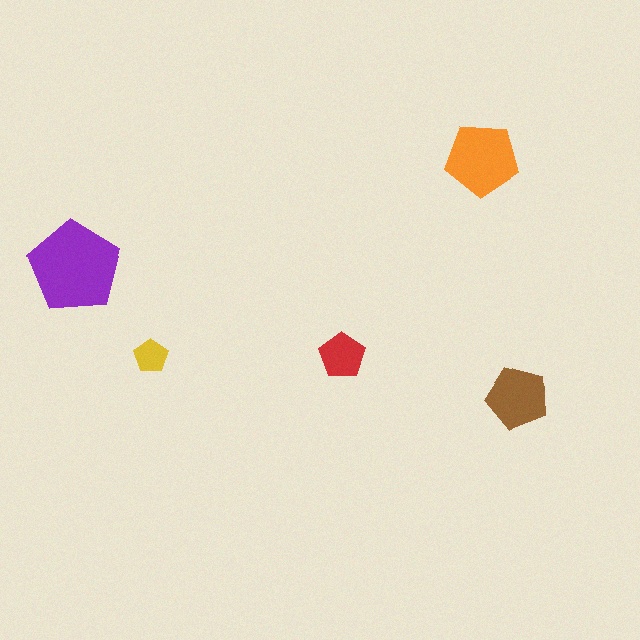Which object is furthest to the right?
The brown pentagon is rightmost.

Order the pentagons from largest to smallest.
the purple one, the orange one, the brown one, the red one, the yellow one.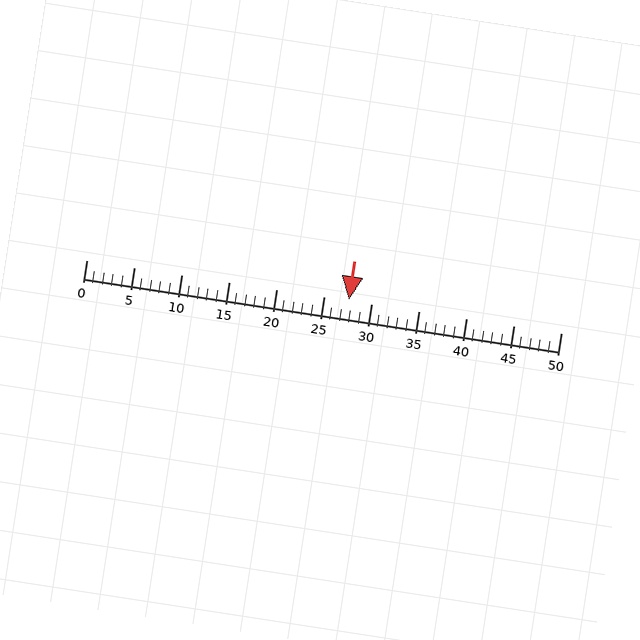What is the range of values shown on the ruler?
The ruler shows values from 0 to 50.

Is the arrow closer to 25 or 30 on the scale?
The arrow is closer to 30.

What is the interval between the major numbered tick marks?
The major tick marks are spaced 5 units apart.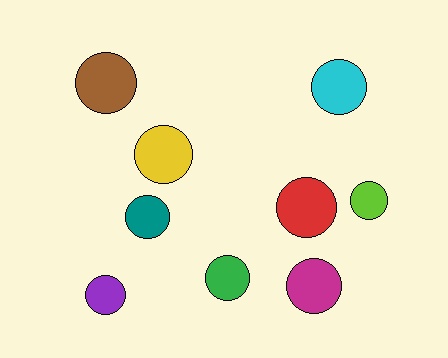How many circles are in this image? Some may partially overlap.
There are 9 circles.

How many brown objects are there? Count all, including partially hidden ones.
There is 1 brown object.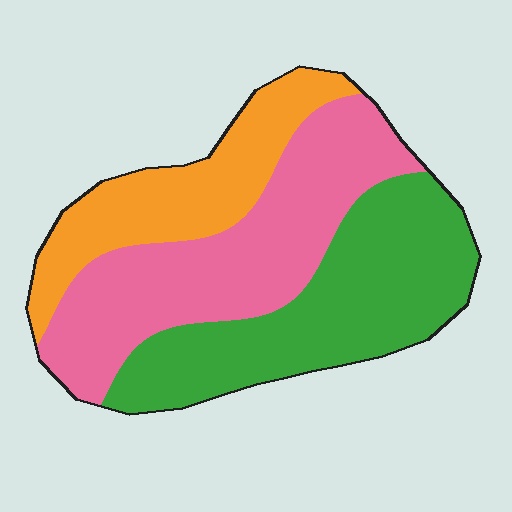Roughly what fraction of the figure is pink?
Pink covers 39% of the figure.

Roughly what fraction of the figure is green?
Green covers 38% of the figure.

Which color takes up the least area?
Orange, at roughly 25%.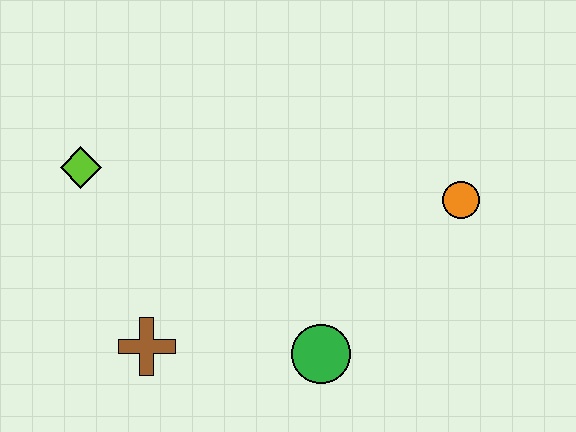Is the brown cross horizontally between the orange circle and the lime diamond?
Yes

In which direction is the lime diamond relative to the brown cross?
The lime diamond is above the brown cross.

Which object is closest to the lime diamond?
The brown cross is closest to the lime diamond.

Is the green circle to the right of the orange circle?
No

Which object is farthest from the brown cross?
The orange circle is farthest from the brown cross.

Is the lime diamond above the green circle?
Yes